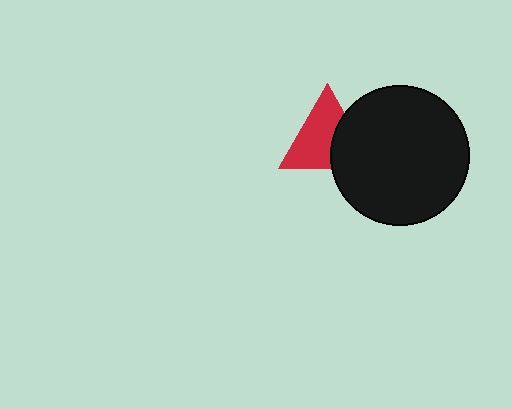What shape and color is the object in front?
The object in front is a black circle.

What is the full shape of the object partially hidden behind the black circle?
The partially hidden object is a red triangle.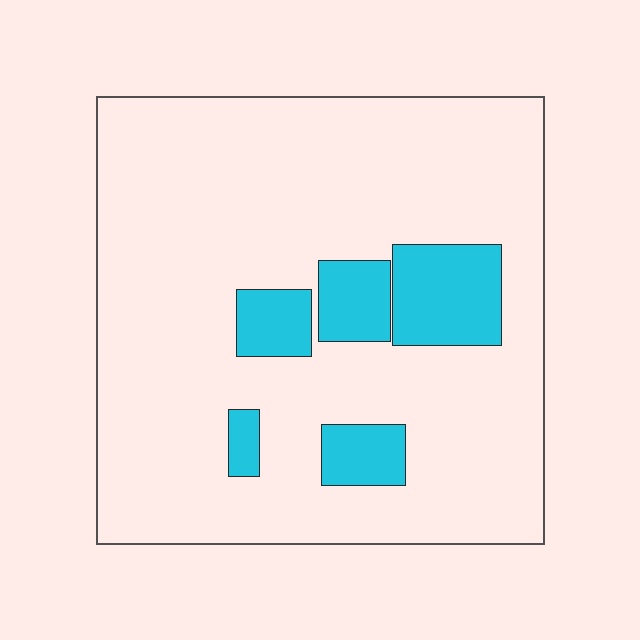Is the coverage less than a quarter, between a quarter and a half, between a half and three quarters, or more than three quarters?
Less than a quarter.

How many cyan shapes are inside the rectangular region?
5.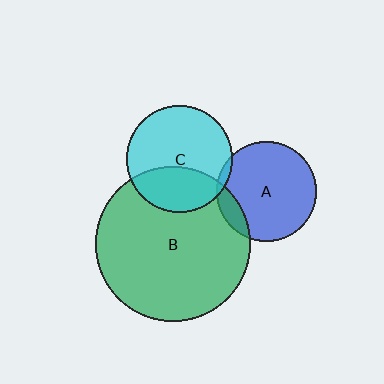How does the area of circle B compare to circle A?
Approximately 2.4 times.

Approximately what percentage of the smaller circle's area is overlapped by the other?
Approximately 10%.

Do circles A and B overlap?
Yes.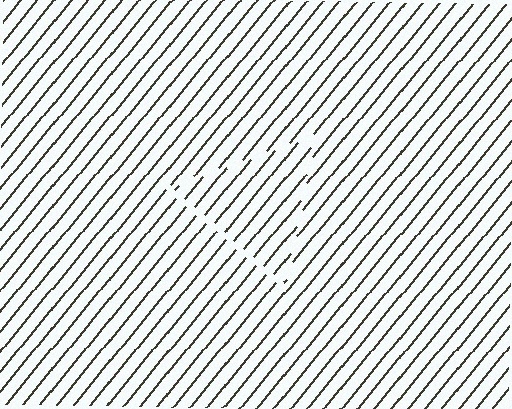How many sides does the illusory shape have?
3 sides — the line-ends trace a triangle.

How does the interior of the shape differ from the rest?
The interior of the shape contains the same grating, shifted by half a period — the contour is defined by the phase discontinuity where line-ends from the inner and outer gratings abut.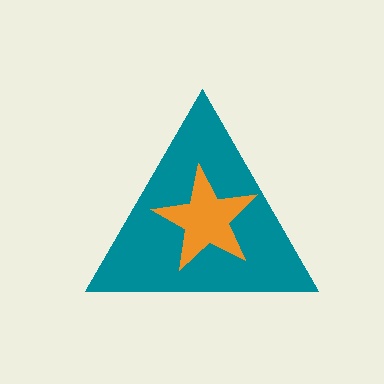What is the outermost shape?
The teal triangle.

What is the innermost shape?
The orange star.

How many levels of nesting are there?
2.